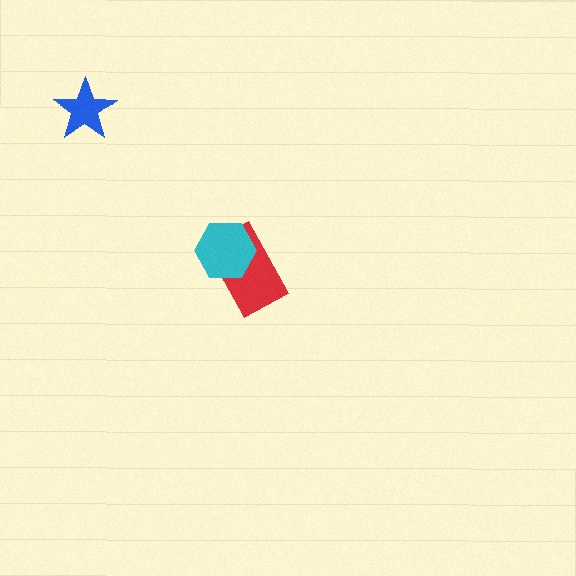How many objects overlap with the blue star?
0 objects overlap with the blue star.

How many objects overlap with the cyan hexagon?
1 object overlaps with the cyan hexagon.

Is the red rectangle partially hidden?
Yes, it is partially covered by another shape.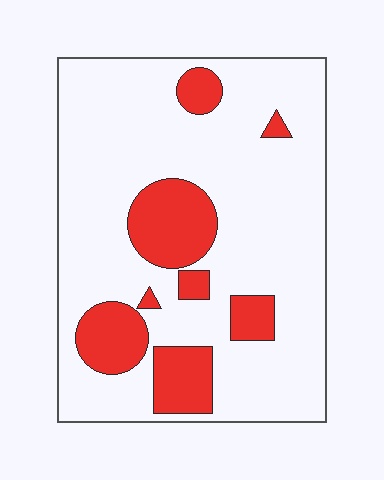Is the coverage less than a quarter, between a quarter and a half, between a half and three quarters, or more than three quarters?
Less than a quarter.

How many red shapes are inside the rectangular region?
8.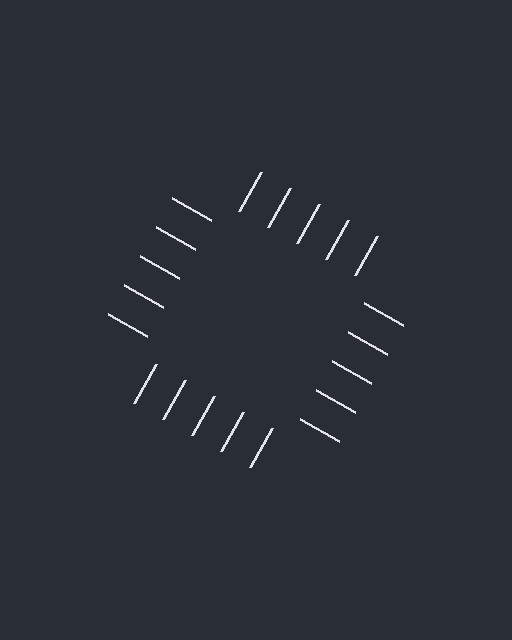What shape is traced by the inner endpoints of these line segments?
An illusory square — the line segments terminate on its edges but no continuous stroke is drawn.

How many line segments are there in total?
20 — 5 along each of the 4 edges.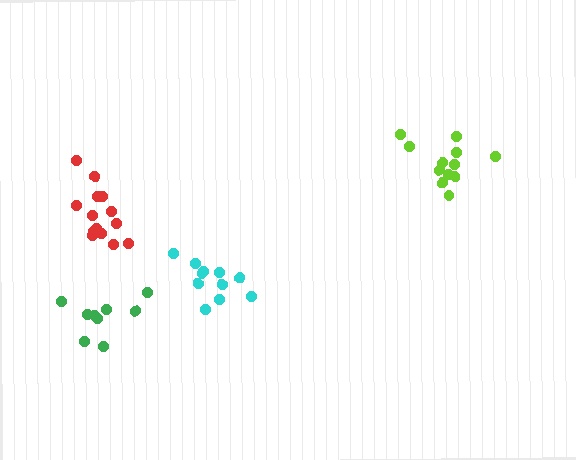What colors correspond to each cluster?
The clusters are colored: green, red, cyan, lime.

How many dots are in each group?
Group 1: 9 dots, Group 2: 14 dots, Group 3: 11 dots, Group 4: 12 dots (46 total).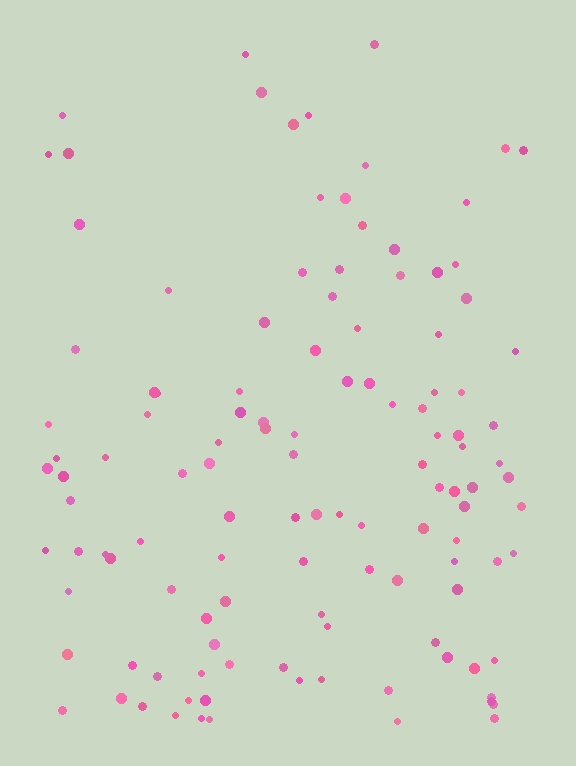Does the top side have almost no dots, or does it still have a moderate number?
Still a moderate number, just noticeably fewer than the bottom.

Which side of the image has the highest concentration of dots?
The bottom.